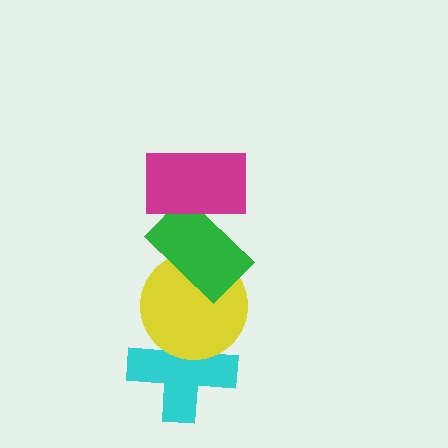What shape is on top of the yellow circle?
The green rectangle is on top of the yellow circle.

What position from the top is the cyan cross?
The cyan cross is 4th from the top.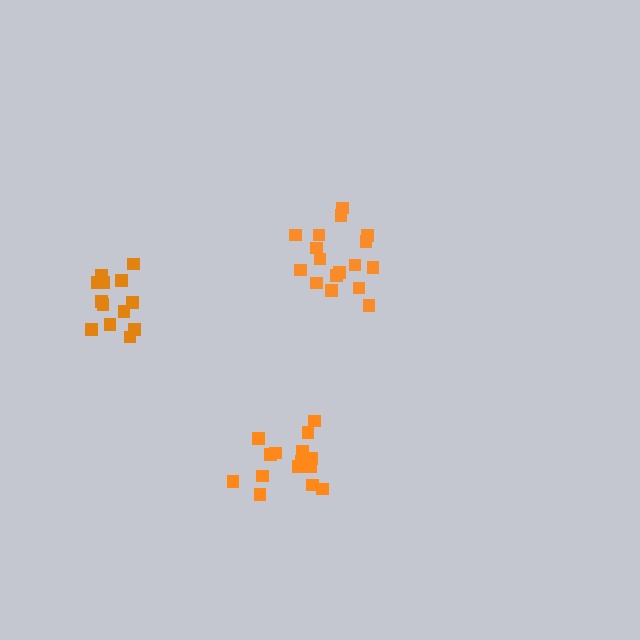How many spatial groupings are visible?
There are 3 spatial groupings.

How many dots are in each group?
Group 1: 13 dots, Group 2: 17 dots, Group 3: 16 dots (46 total).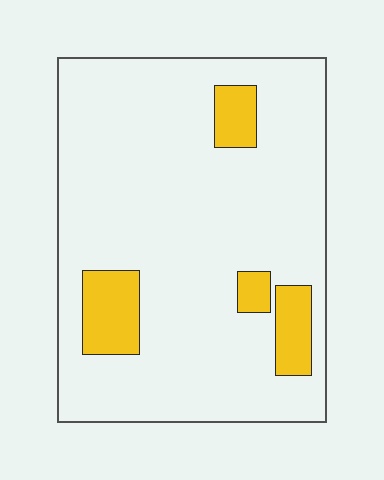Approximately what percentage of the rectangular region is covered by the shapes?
Approximately 15%.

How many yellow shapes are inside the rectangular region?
4.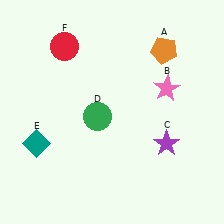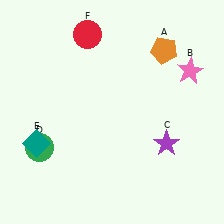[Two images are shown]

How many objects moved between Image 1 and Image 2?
3 objects moved between the two images.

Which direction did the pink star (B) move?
The pink star (B) moved right.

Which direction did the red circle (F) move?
The red circle (F) moved right.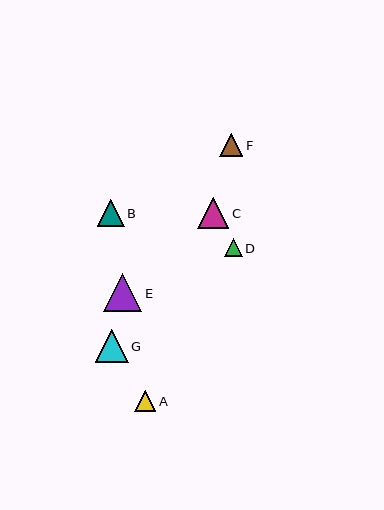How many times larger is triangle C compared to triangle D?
Triangle C is approximately 1.7 times the size of triangle D.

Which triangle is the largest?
Triangle E is the largest with a size of approximately 38 pixels.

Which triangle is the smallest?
Triangle D is the smallest with a size of approximately 18 pixels.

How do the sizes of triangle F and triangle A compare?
Triangle F and triangle A are approximately the same size.